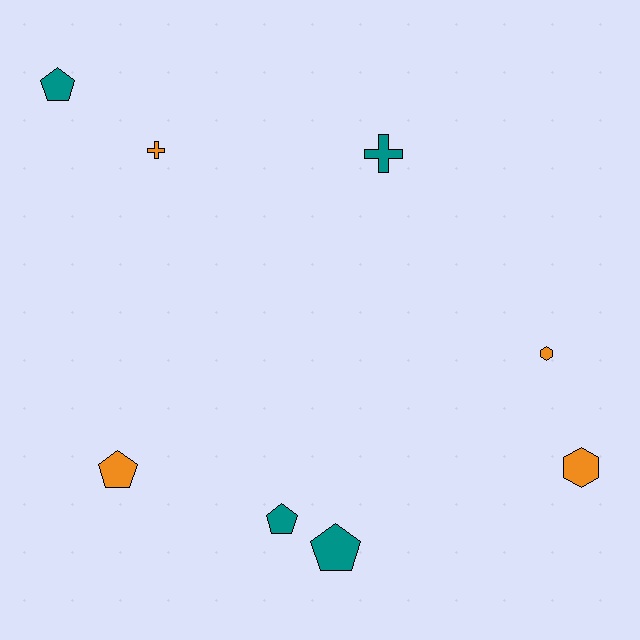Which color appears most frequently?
Orange, with 4 objects.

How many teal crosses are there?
There is 1 teal cross.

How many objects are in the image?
There are 8 objects.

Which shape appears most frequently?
Pentagon, with 4 objects.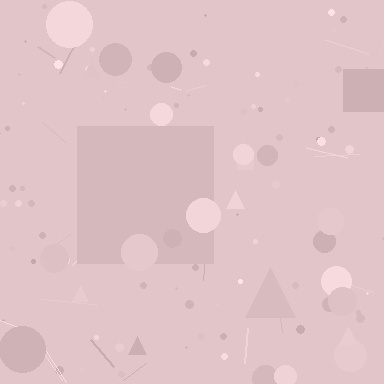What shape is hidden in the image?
A square is hidden in the image.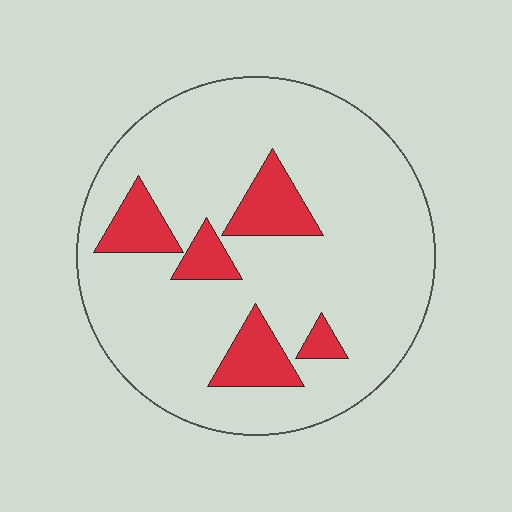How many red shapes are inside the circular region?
5.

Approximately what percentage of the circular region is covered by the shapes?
Approximately 15%.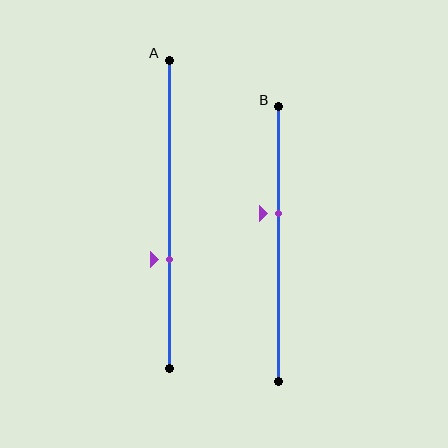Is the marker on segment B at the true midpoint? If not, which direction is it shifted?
No, the marker on segment B is shifted upward by about 11% of the segment length.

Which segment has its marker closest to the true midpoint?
Segment B has its marker closest to the true midpoint.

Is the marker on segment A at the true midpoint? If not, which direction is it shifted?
No, the marker on segment A is shifted downward by about 15% of the segment length.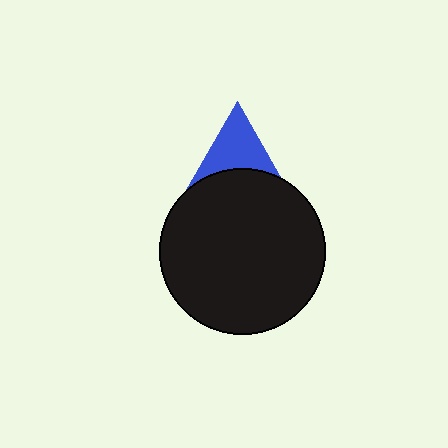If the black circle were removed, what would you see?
You would see the complete blue triangle.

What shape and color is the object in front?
The object in front is a black circle.